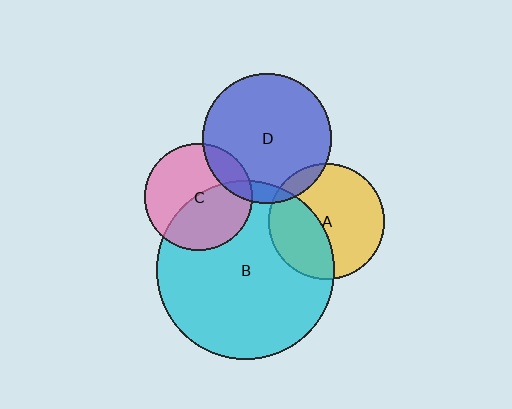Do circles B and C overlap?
Yes.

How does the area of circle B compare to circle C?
Approximately 2.8 times.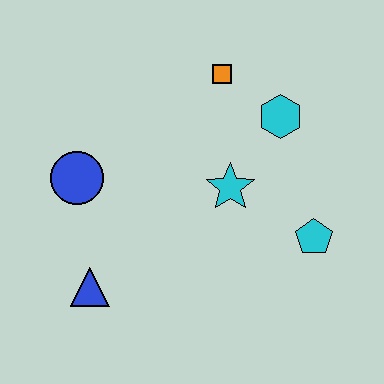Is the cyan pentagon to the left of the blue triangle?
No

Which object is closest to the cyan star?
The cyan hexagon is closest to the cyan star.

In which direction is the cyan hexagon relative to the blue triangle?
The cyan hexagon is to the right of the blue triangle.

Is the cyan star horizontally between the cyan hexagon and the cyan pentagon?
No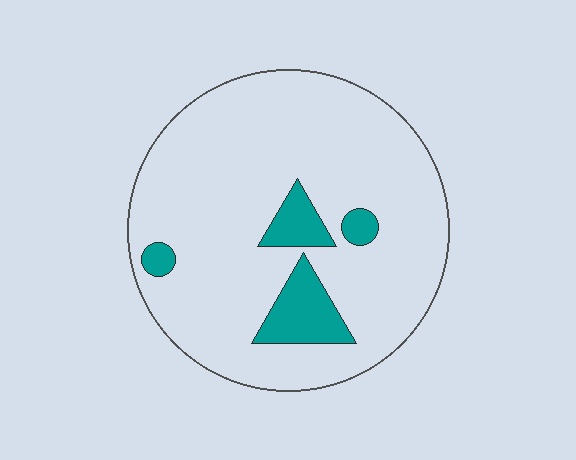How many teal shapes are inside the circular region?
4.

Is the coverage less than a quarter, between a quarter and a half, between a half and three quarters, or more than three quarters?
Less than a quarter.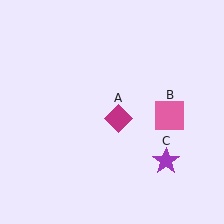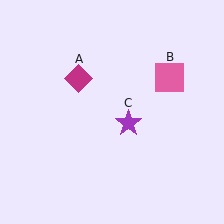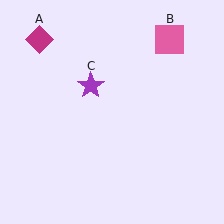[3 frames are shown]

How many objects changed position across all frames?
3 objects changed position: magenta diamond (object A), pink square (object B), purple star (object C).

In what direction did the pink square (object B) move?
The pink square (object B) moved up.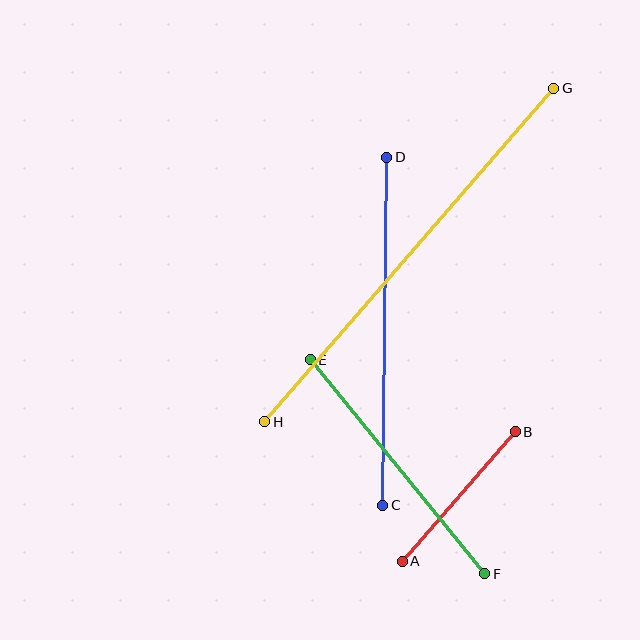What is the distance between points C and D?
The distance is approximately 348 pixels.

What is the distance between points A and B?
The distance is approximately 172 pixels.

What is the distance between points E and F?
The distance is approximately 276 pixels.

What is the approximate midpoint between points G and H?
The midpoint is at approximately (409, 255) pixels.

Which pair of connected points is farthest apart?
Points G and H are farthest apart.